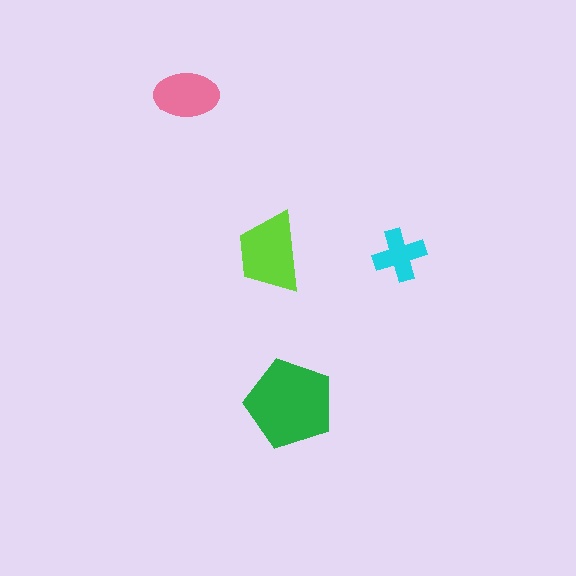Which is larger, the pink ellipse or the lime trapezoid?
The lime trapezoid.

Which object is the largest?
The green pentagon.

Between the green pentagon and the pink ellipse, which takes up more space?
The green pentagon.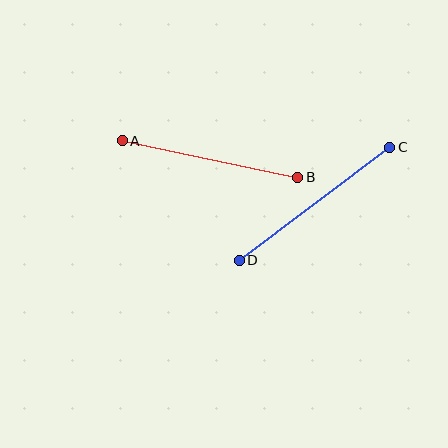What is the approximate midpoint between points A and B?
The midpoint is at approximately (210, 159) pixels.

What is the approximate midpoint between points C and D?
The midpoint is at approximately (314, 204) pixels.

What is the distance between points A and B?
The distance is approximately 179 pixels.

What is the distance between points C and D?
The distance is approximately 188 pixels.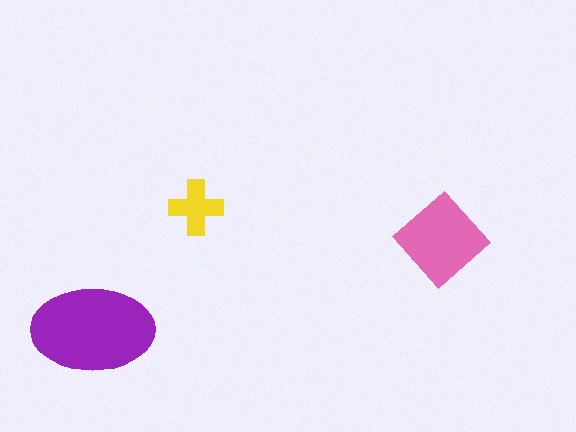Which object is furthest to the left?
The purple ellipse is leftmost.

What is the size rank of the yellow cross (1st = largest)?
3rd.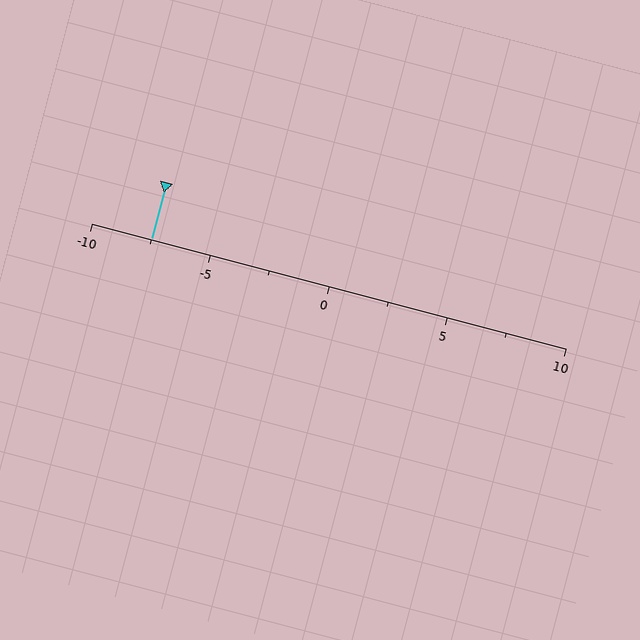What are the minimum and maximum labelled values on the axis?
The axis runs from -10 to 10.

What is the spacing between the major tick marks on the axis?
The major ticks are spaced 5 apart.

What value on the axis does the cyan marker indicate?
The marker indicates approximately -7.5.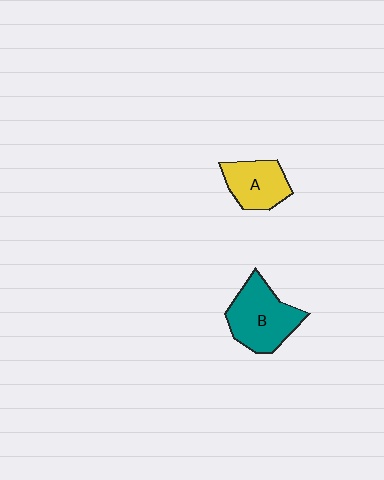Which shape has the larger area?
Shape B (teal).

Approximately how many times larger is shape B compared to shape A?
Approximately 1.4 times.